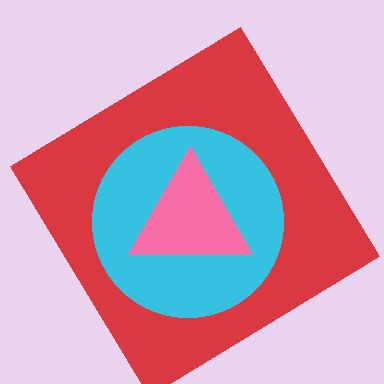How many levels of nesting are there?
3.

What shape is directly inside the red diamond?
The cyan circle.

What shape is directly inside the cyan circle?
The pink triangle.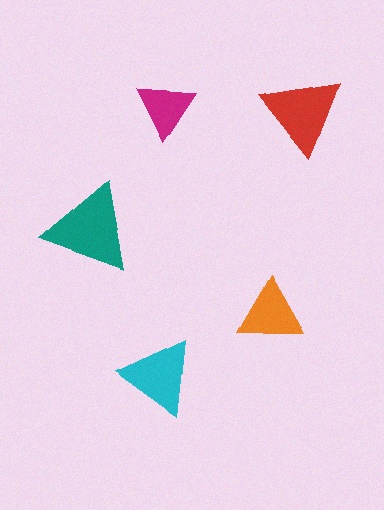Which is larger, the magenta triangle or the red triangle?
The red one.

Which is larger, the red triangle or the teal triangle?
The teal one.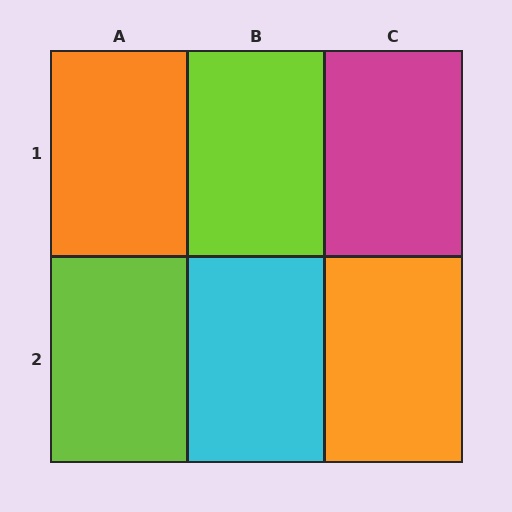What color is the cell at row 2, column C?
Orange.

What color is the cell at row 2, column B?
Cyan.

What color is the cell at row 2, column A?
Lime.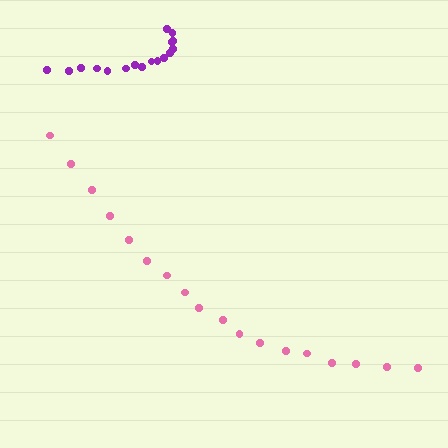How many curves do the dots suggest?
There are 2 distinct paths.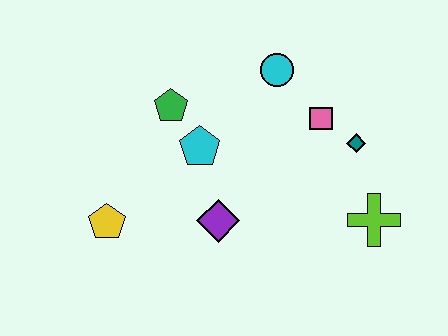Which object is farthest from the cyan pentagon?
The lime cross is farthest from the cyan pentagon.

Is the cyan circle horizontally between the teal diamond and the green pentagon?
Yes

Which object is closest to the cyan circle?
The pink square is closest to the cyan circle.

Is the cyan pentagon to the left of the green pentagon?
No